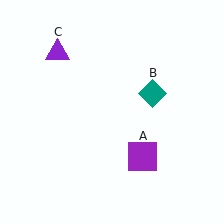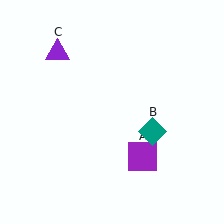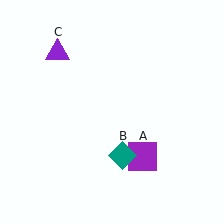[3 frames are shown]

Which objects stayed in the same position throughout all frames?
Purple square (object A) and purple triangle (object C) remained stationary.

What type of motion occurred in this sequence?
The teal diamond (object B) rotated clockwise around the center of the scene.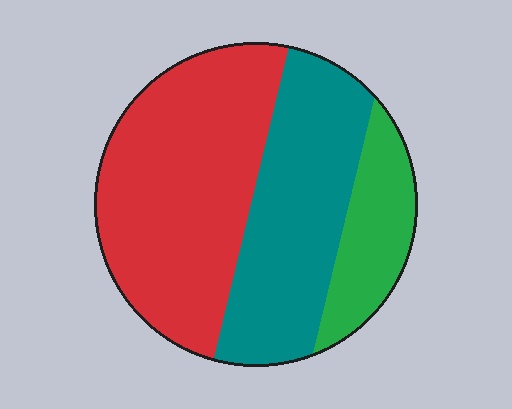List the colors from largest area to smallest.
From largest to smallest: red, teal, green.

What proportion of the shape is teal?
Teal takes up about three eighths (3/8) of the shape.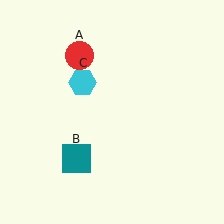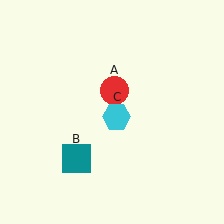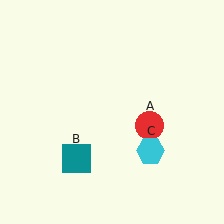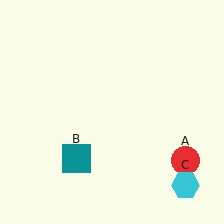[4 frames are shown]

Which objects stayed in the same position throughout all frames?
Teal square (object B) remained stationary.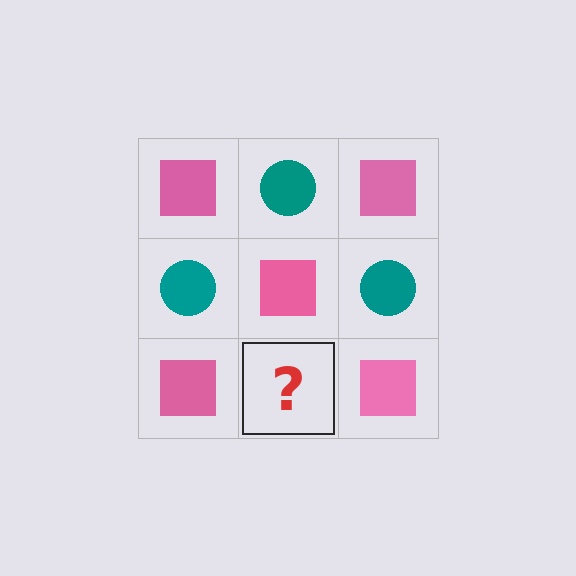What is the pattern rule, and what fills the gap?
The rule is that it alternates pink square and teal circle in a checkerboard pattern. The gap should be filled with a teal circle.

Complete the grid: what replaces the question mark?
The question mark should be replaced with a teal circle.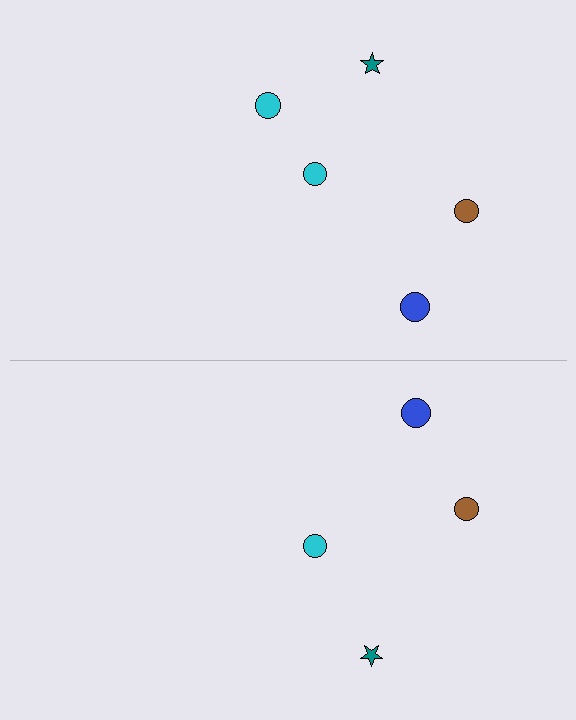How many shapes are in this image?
There are 9 shapes in this image.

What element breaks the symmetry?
A cyan circle is missing from the bottom side.